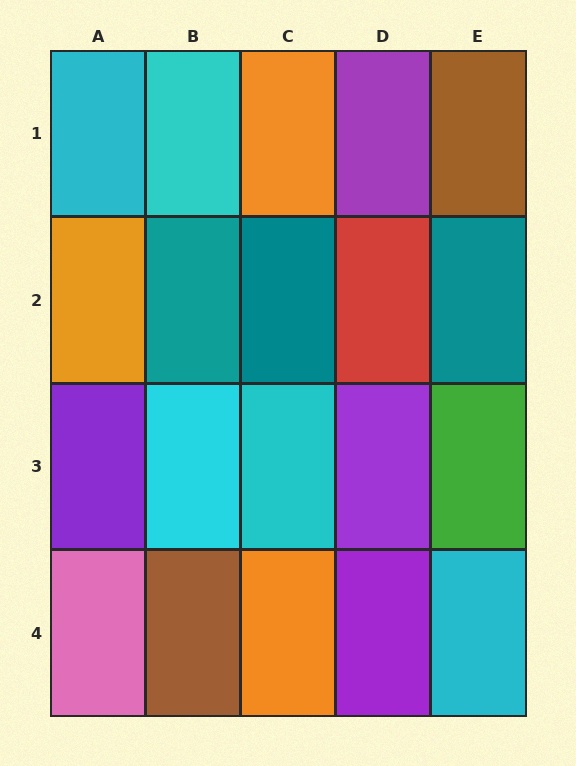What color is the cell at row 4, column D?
Purple.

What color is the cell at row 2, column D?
Red.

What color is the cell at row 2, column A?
Orange.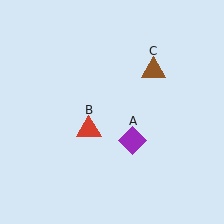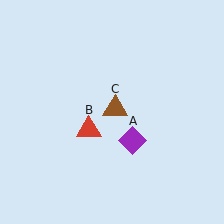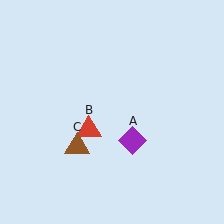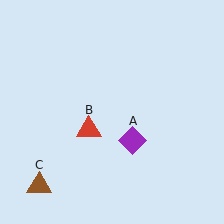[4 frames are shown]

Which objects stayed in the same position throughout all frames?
Purple diamond (object A) and red triangle (object B) remained stationary.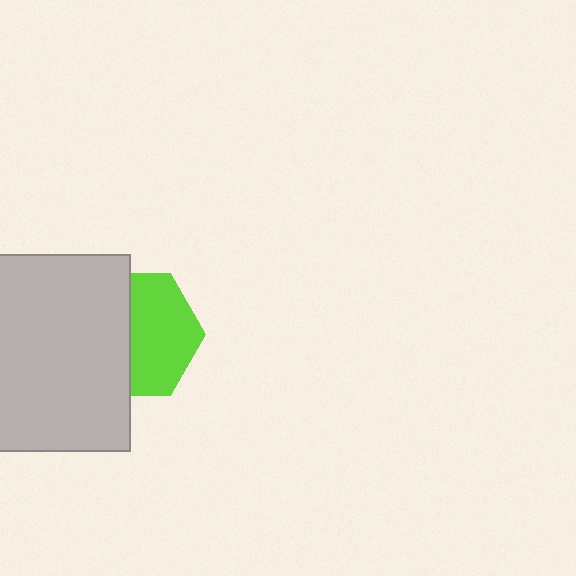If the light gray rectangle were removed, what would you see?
You would see the complete lime hexagon.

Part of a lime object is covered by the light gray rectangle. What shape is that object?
It is a hexagon.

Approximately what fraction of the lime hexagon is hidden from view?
Roughly 46% of the lime hexagon is hidden behind the light gray rectangle.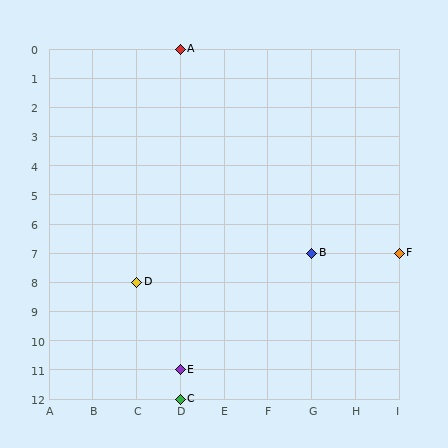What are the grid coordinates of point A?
Point A is at grid coordinates (D, 0).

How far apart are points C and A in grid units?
Points C and A are 12 rows apart.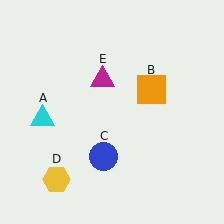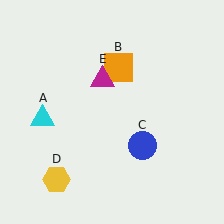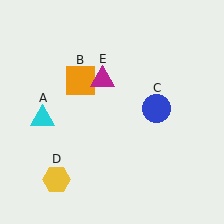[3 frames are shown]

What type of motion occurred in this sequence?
The orange square (object B), blue circle (object C) rotated counterclockwise around the center of the scene.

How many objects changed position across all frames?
2 objects changed position: orange square (object B), blue circle (object C).